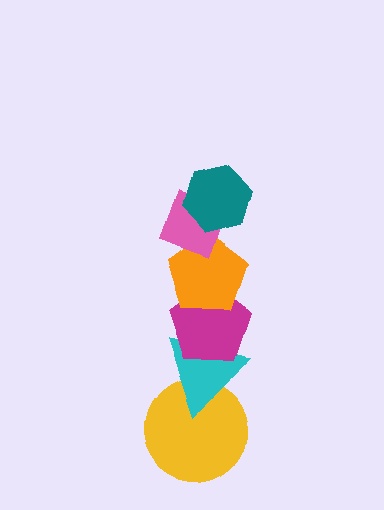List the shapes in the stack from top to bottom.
From top to bottom: the teal hexagon, the pink diamond, the orange pentagon, the magenta pentagon, the cyan triangle, the yellow circle.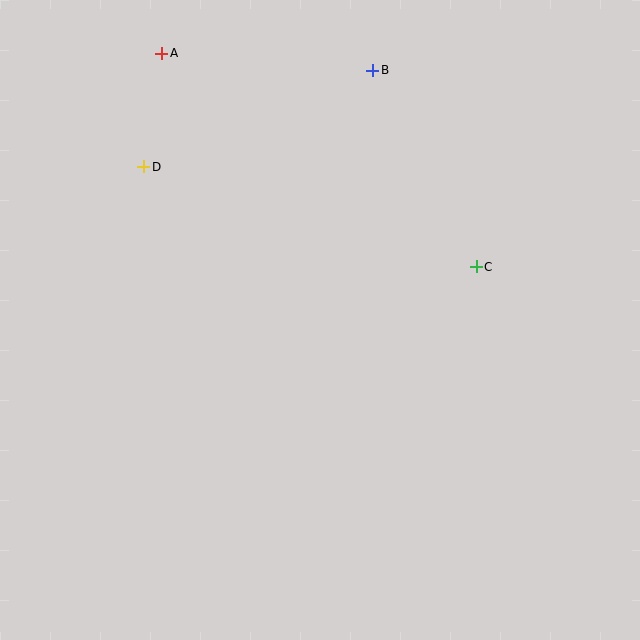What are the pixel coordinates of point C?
Point C is at (476, 267).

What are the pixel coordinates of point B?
Point B is at (373, 70).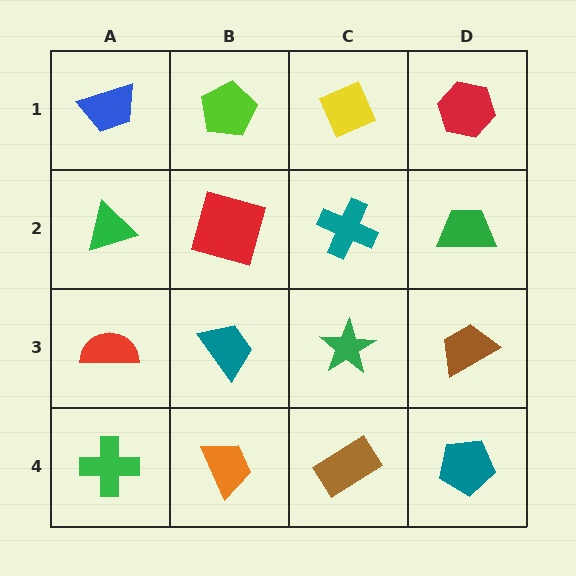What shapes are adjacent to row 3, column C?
A teal cross (row 2, column C), a brown rectangle (row 4, column C), a teal trapezoid (row 3, column B), a brown trapezoid (row 3, column D).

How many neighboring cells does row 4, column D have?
2.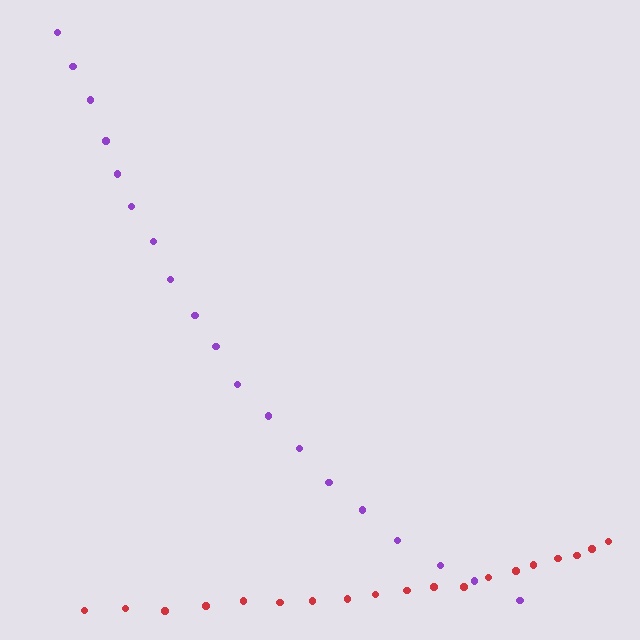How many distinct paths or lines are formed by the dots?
There are 2 distinct paths.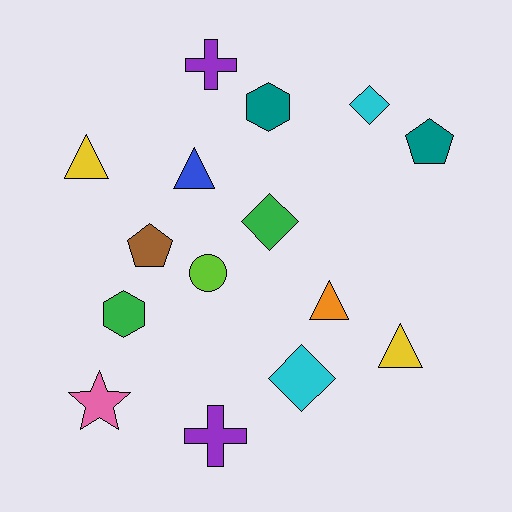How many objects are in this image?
There are 15 objects.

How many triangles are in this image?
There are 4 triangles.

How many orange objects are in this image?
There is 1 orange object.